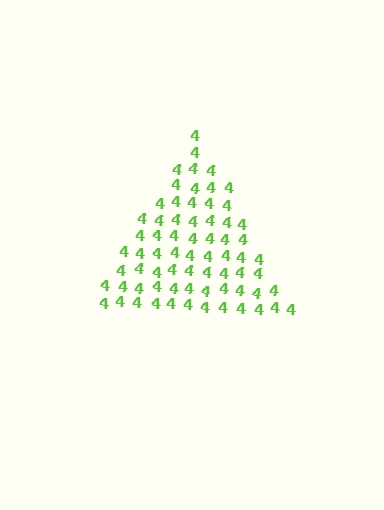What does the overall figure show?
The overall figure shows a triangle.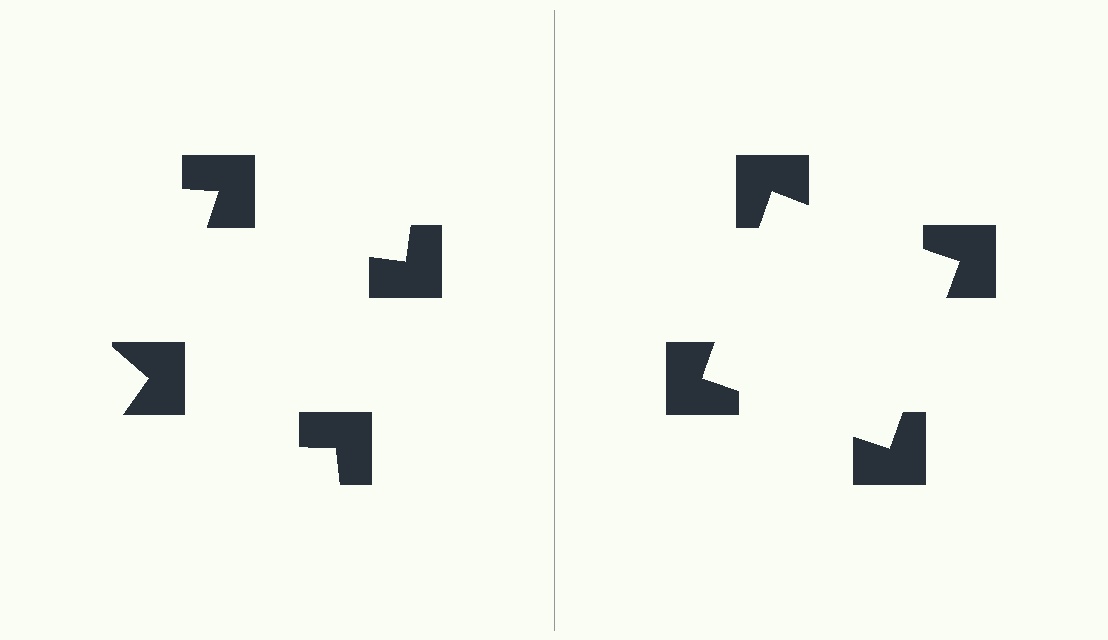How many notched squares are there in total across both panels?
8 — 4 on each side.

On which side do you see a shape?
An illusory square appears on the right side. On the left side the wedge cuts are rotated, so no coherent shape forms.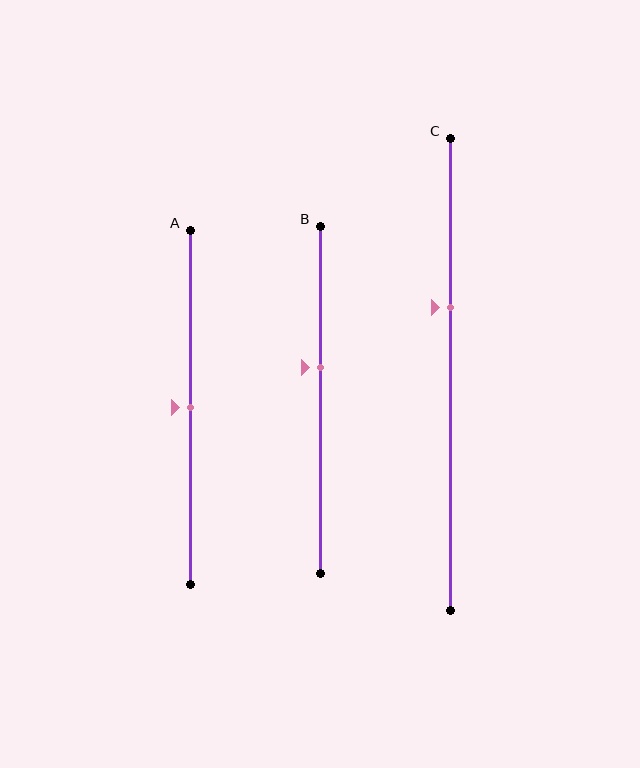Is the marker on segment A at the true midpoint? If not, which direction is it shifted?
Yes, the marker on segment A is at the true midpoint.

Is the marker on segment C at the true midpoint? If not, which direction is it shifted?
No, the marker on segment C is shifted upward by about 14% of the segment length.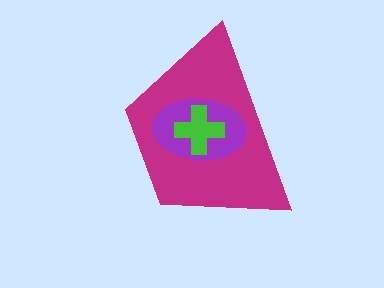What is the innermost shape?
The green cross.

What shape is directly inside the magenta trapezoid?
The purple ellipse.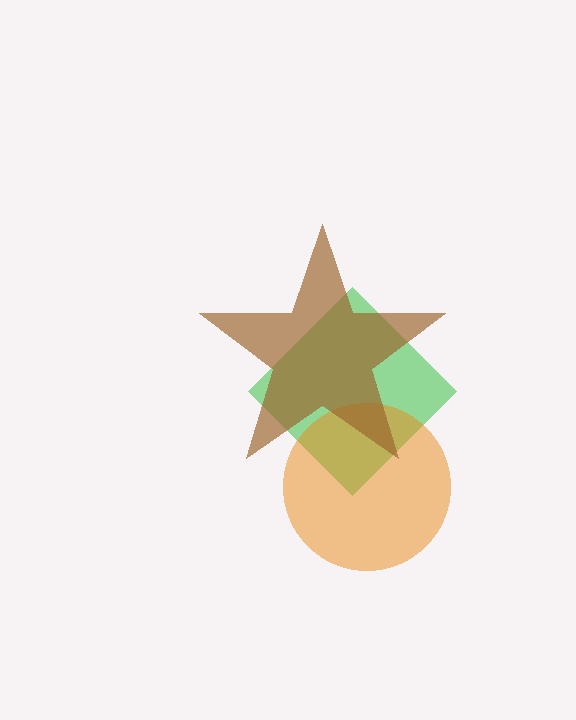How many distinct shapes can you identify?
There are 3 distinct shapes: a green diamond, an orange circle, a brown star.